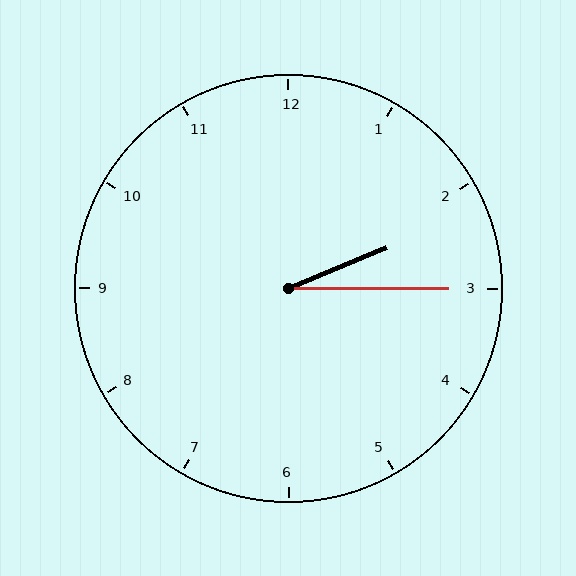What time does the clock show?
2:15.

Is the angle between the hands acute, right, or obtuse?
It is acute.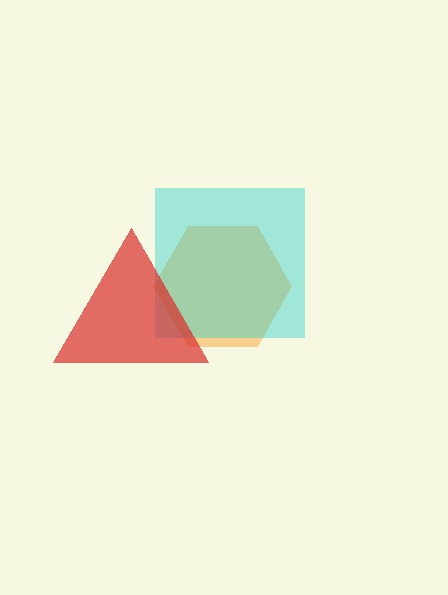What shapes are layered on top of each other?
The layered shapes are: an orange hexagon, a cyan square, a red triangle.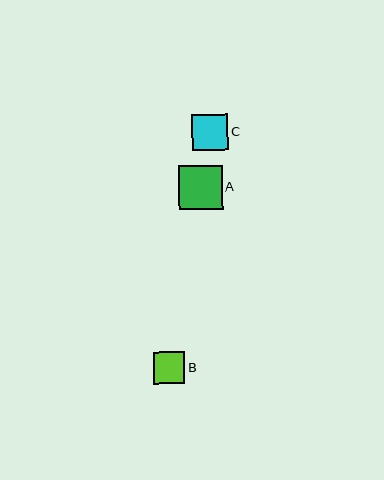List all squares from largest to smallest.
From largest to smallest: A, C, B.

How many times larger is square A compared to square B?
Square A is approximately 1.4 times the size of square B.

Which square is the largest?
Square A is the largest with a size of approximately 44 pixels.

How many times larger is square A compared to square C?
Square A is approximately 1.2 times the size of square C.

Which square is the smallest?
Square B is the smallest with a size of approximately 32 pixels.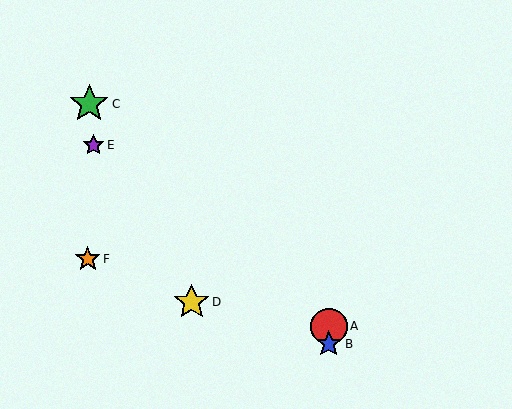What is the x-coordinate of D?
Object D is at x≈192.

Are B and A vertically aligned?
Yes, both are at x≈329.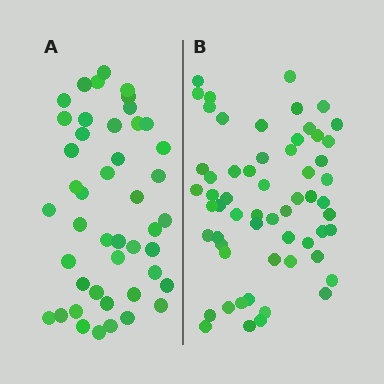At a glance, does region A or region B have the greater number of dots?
Region B (the right region) has more dots.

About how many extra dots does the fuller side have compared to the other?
Region B has approximately 15 more dots than region A.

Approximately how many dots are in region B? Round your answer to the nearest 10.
About 60 dots. (The exact count is 59, which rounds to 60.)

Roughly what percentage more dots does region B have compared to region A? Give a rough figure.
About 30% more.